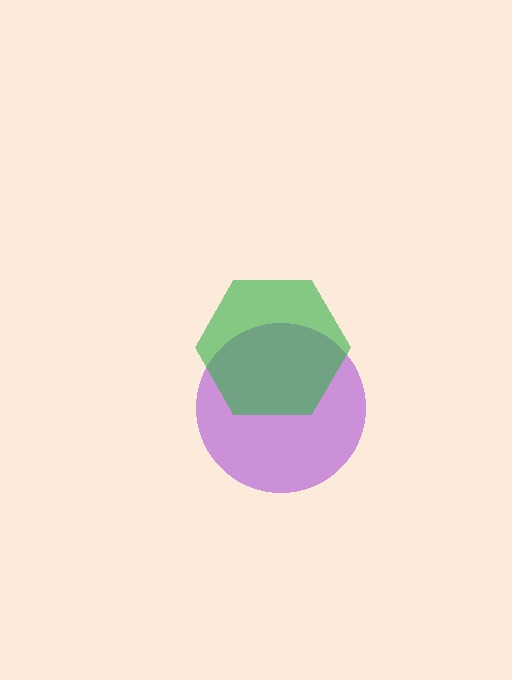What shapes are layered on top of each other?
The layered shapes are: a purple circle, a green hexagon.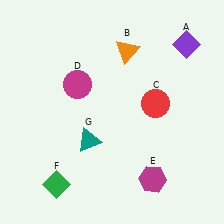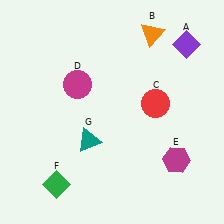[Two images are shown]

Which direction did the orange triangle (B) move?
The orange triangle (B) moved right.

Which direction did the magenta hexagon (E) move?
The magenta hexagon (E) moved right.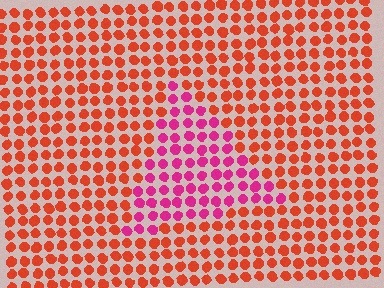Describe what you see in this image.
The image is filled with small red elements in a uniform arrangement. A triangle-shaped region is visible where the elements are tinted to a slightly different hue, forming a subtle color boundary.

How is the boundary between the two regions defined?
The boundary is defined purely by a slight shift in hue (about 43 degrees). Spacing, size, and orientation are identical on both sides.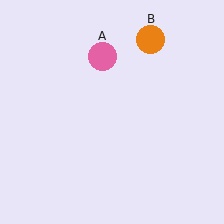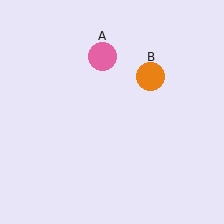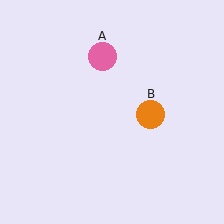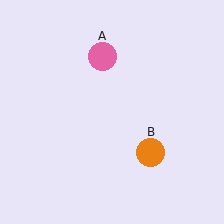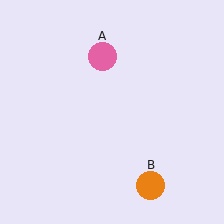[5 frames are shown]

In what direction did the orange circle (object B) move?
The orange circle (object B) moved down.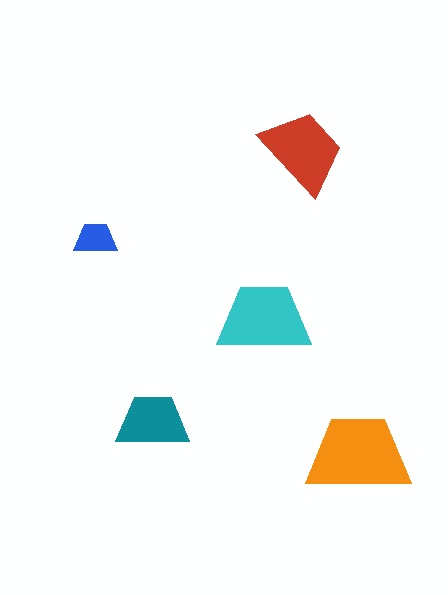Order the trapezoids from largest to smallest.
the orange one, the cyan one, the red one, the teal one, the blue one.